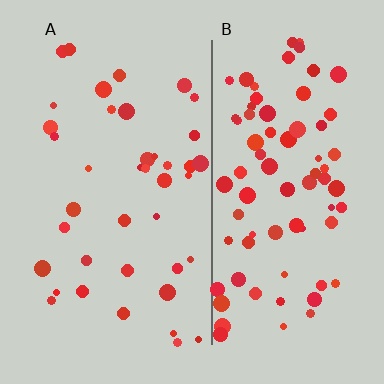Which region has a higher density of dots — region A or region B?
B (the right).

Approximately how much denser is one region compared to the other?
Approximately 2.0× — region B over region A.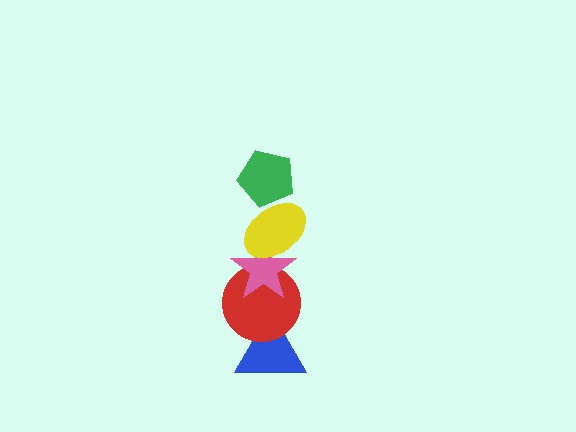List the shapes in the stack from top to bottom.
From top to bottom: the green pentagon, the yellow ellipse, the pink star, the red circle, the blue triangle.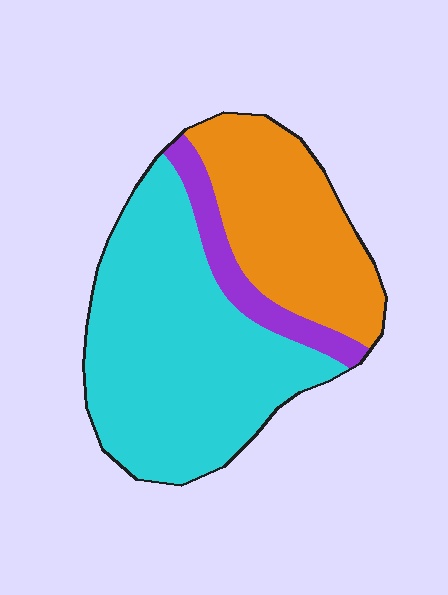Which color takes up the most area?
Cyan, at roughly 55%.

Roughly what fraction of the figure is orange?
Orange covers about 35% of the figure.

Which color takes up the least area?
Purple, at roughly 10%.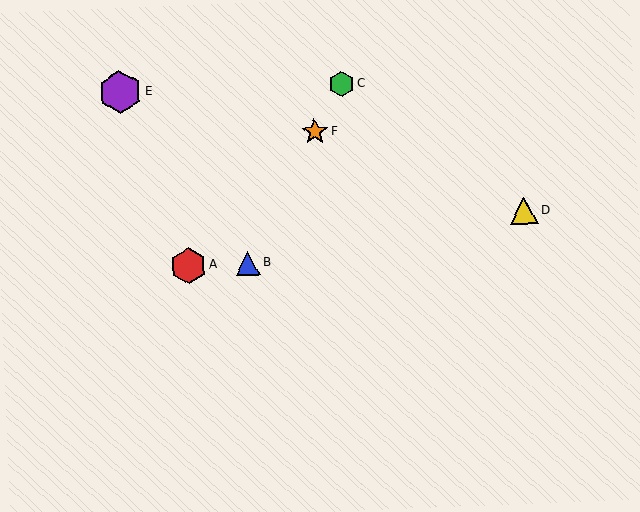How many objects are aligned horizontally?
2 objects (A, B) are aligned horizontally.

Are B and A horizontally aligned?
Yes, both are at y≈263.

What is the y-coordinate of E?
Object E is at y≈92.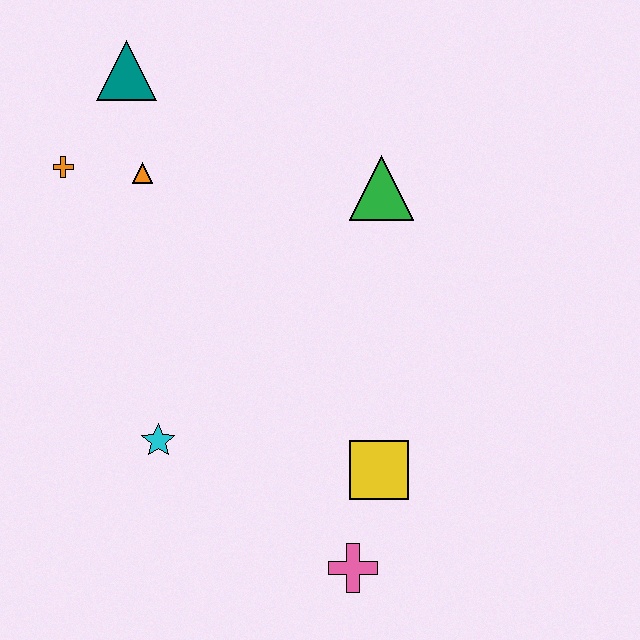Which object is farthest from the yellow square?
The teal triangle is farthest from the yellow square.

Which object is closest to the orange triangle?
The orange cross is closest to the orange triangle.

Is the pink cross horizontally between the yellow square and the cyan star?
Yes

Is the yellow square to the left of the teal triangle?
No